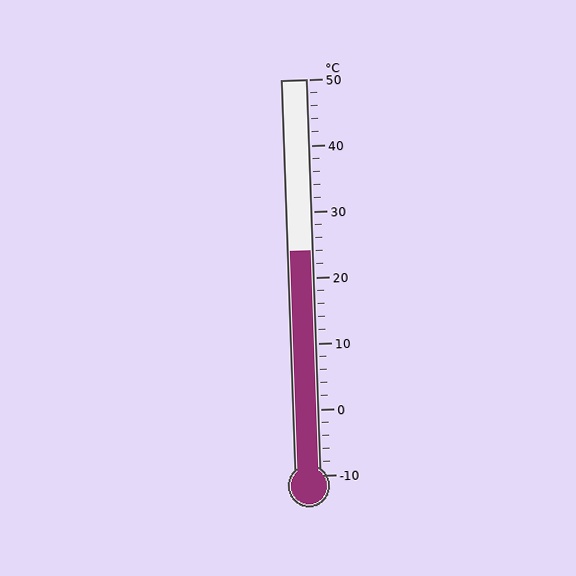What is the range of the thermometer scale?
The thermometer scale ranges from -10°C to 50°C.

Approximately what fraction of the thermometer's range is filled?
The thermometer is filled to approximately 55% of its range.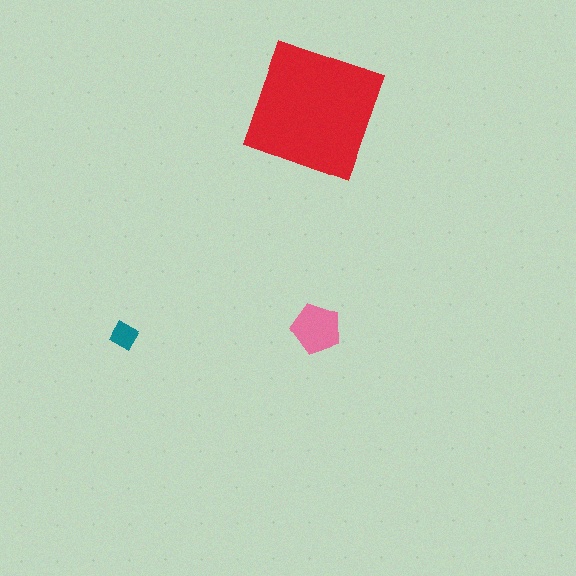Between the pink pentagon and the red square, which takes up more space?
The red square.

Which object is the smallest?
The teal diamond.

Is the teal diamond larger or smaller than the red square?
Smaller.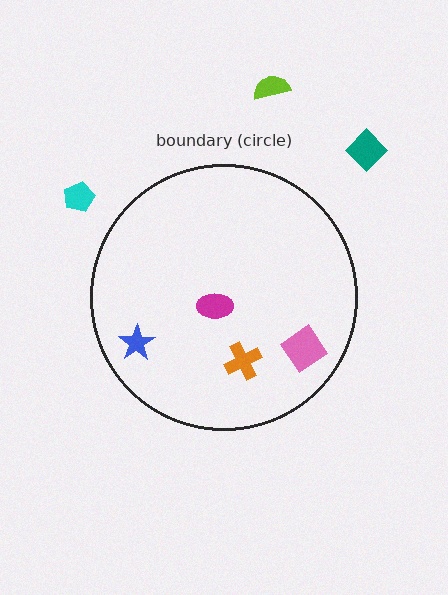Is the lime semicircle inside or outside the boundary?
Outside.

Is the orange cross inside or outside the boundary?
Inside.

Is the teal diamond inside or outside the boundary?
Outside.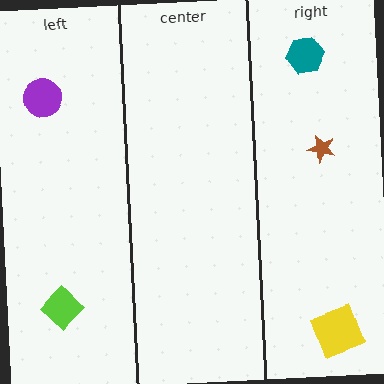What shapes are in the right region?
The yellow square, the brown star, the teal hexagon.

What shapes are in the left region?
The purple circle, the lime diamond.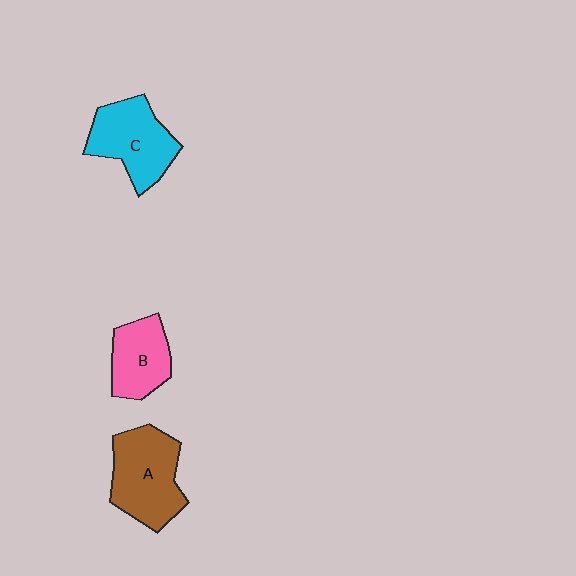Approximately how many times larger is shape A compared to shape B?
Approximately 1.5 times.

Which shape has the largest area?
Shape A (brown).